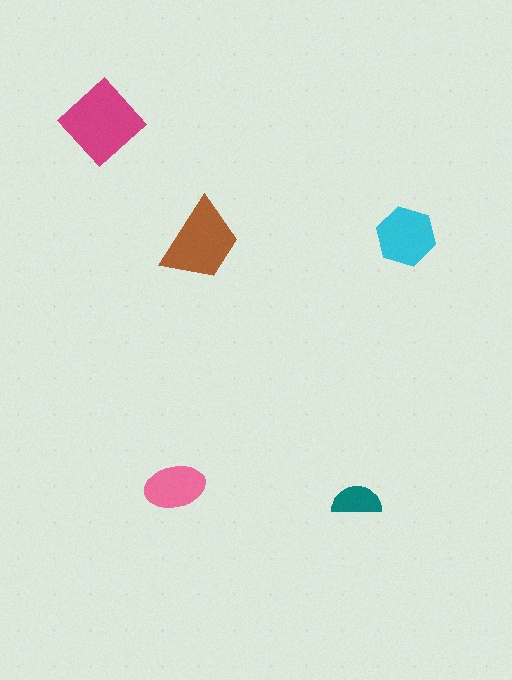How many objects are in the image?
There are 5 objects in the image.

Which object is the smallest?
The teal semicircle.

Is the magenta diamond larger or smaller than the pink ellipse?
Larger.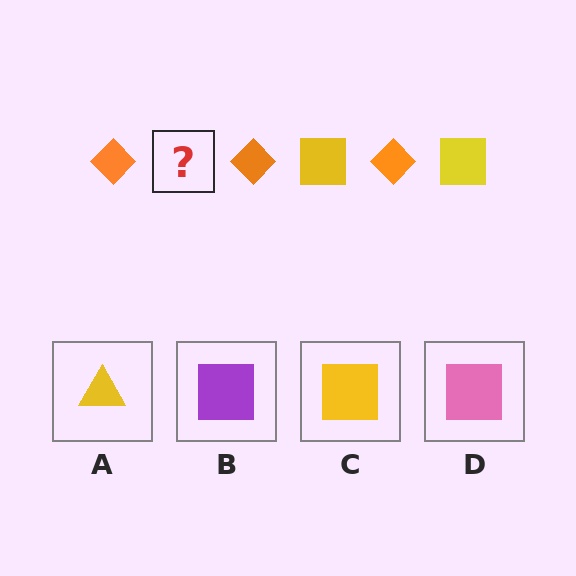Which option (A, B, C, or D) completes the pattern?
C.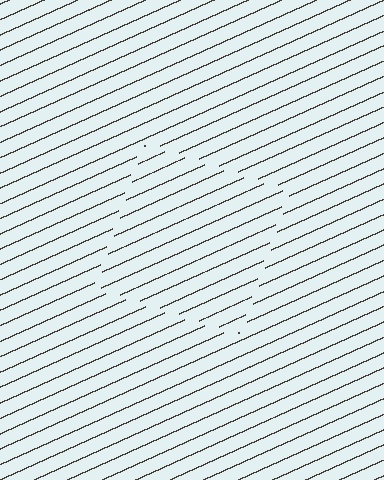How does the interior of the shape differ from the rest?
The interior of the shape contains the same grating, shifted by half a period — the contour is defined by the phase discontinuity where line-ends from the inner and outer gratings abut.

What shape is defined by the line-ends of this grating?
An illusory square. The interior of the shape contains the same grating, shifted by half a period — the contour is defined by the phase discontinuity where line-ends from the inner and outer gratings abut.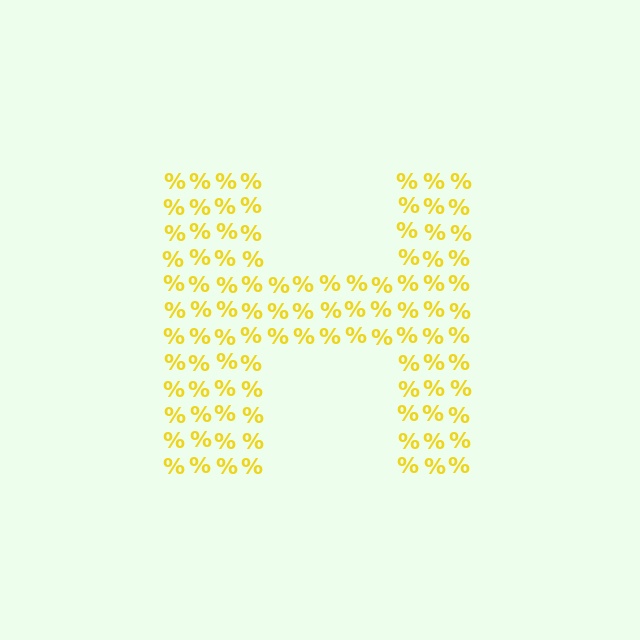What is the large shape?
The large shape is the letter H.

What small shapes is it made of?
It is made of small percent signs.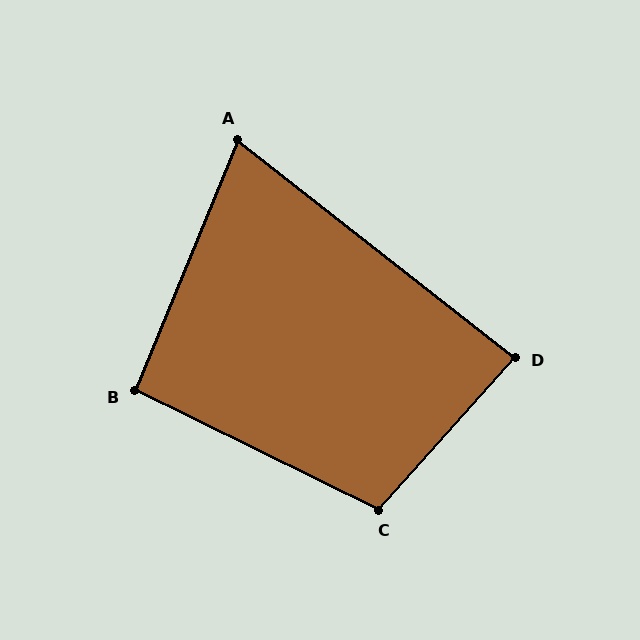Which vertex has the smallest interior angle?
A, at approximately 74 degrees.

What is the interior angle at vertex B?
Approximately 94 degrees (approximately right).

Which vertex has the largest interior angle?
C, at approximately 106 degrees.